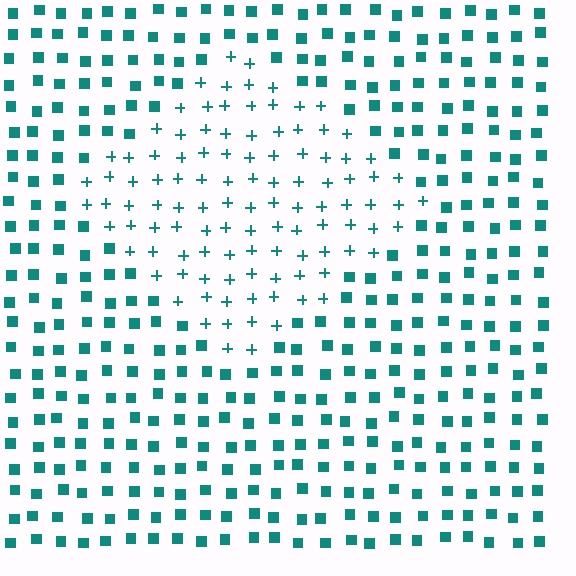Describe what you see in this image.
The image is filled with small teal elements arranged in a uniform grid. A diamond-shaped region contains plus signs, while the surrounding area contains squares. The boundary is defined purely by the change in element shape.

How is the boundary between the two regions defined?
The boundary is defined by a change in element shape: plus signs inside vs. squares outside. All elements share the same color and spacing.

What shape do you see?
I see a diamond.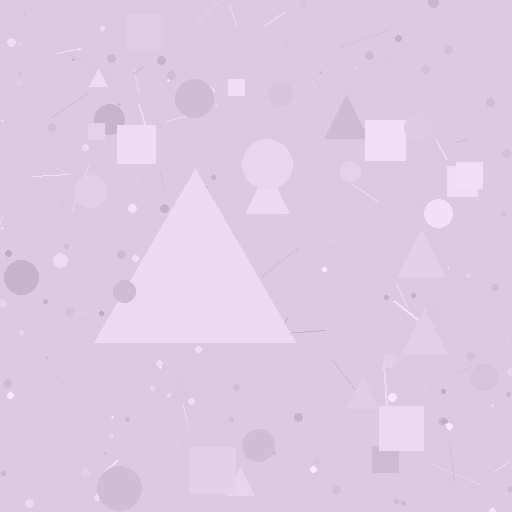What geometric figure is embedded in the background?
A triangle is embedded in the background.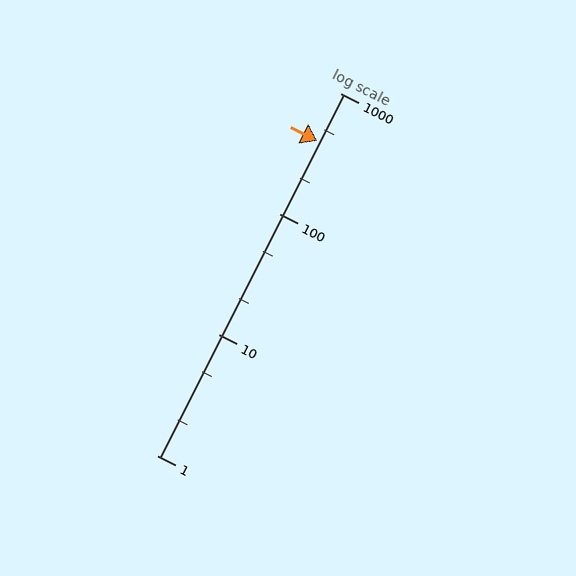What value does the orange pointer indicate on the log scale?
The pointer indicates approximately 400.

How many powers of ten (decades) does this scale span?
The scale spans 3 decades, from 1 to 1000.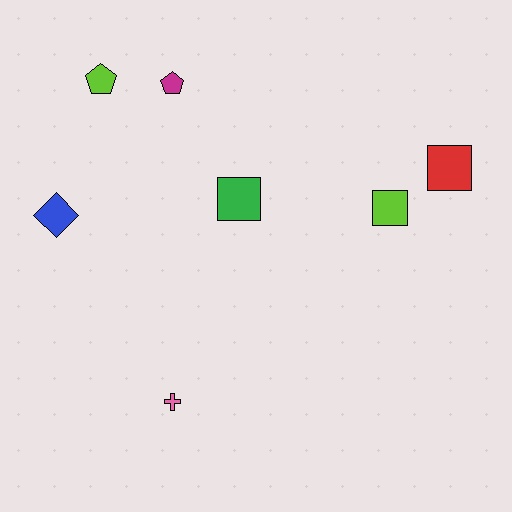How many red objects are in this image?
There is 1 red object.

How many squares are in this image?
There are 3 squares.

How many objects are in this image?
There are 7 objects.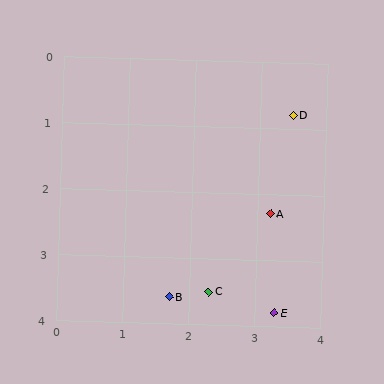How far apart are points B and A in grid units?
Points B and A are about 2.0 grid units apart.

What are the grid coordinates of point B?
Point B is at approximately (1.7, 3.6).